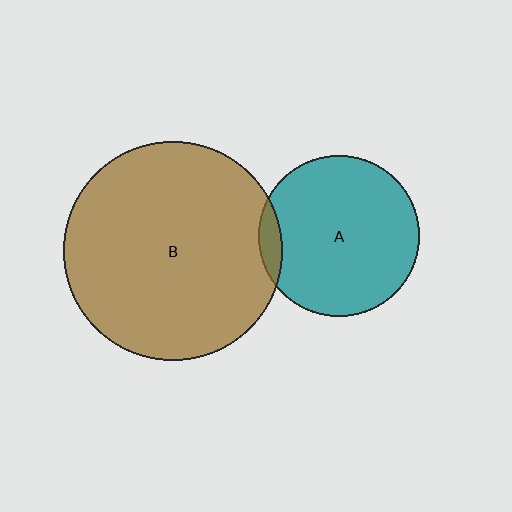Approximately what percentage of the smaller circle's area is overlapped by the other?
Approximately 5%.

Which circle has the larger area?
Circle B (brown).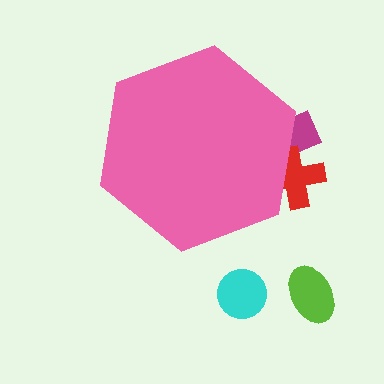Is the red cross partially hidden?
Yes, the red cross is partially hidden behind the pink hexagon.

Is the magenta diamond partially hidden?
Yes, the magenta diamond is partially hidden behind the pink hexagon.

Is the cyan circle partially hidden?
No, the cyan circle is fully visible.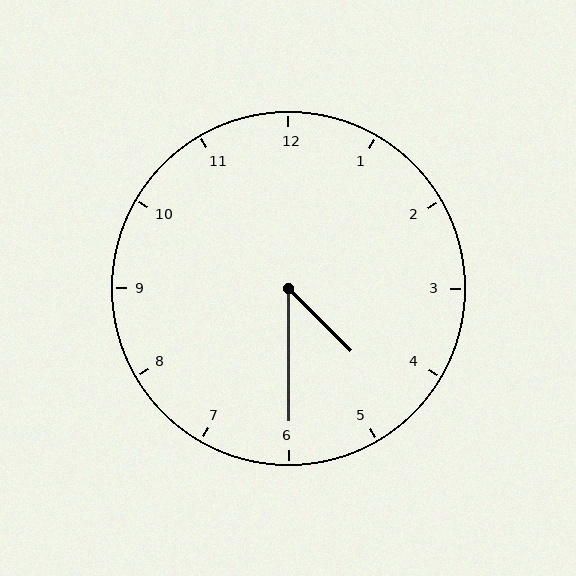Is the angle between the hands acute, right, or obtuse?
It is acute.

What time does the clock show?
4:30.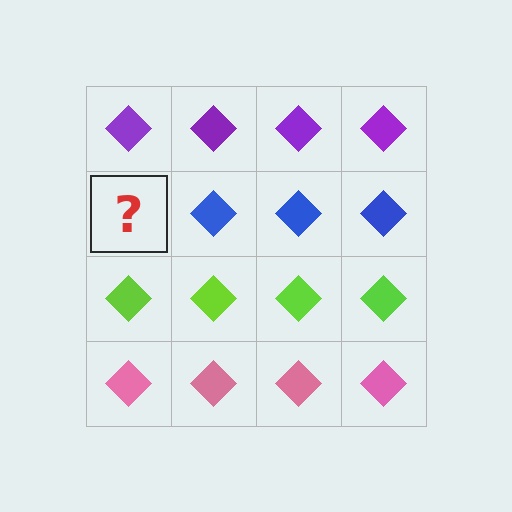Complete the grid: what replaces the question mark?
The question mark should be replaced with a blue diamond.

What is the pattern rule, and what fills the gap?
The rule is that each row has a consistent color. The gap should be filled with a blue diamond.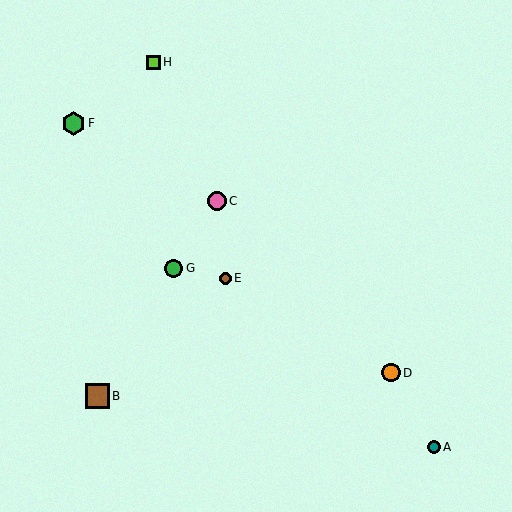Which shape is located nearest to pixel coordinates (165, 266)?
The green circle (labeled G) at (174, 268) is nearest to that location.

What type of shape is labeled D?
Shape D is an orange circle.